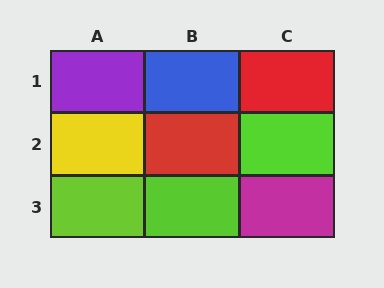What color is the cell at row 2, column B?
Red.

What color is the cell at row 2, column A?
Yellow.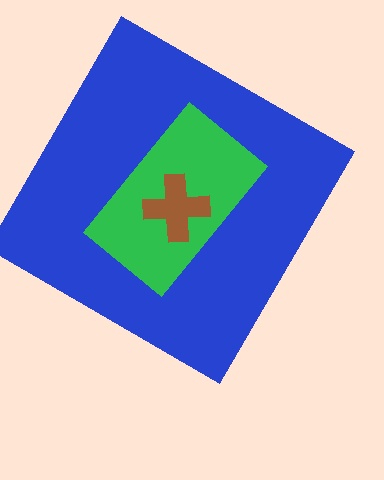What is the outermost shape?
The blue diamond.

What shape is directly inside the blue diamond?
The green rectangle.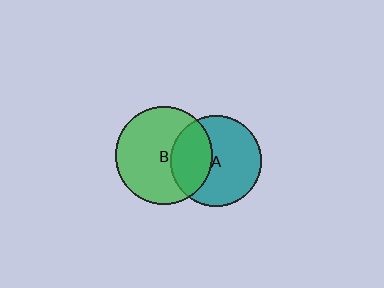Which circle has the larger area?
Circle B (green).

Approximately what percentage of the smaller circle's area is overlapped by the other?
Approximately 35%.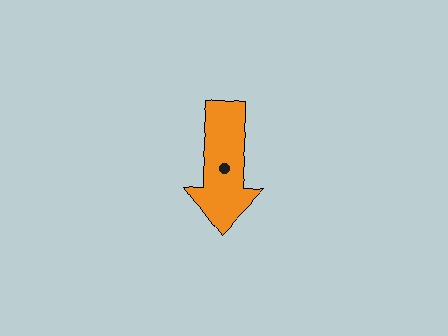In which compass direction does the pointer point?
South.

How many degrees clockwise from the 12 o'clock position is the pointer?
Approximately 184 degrees.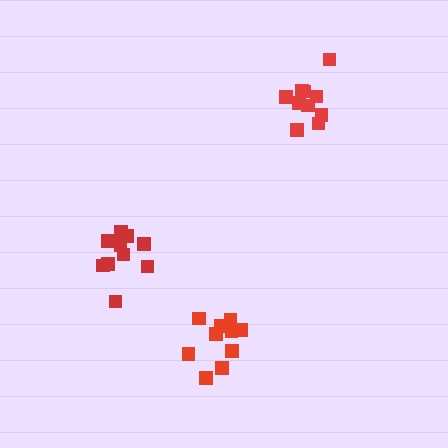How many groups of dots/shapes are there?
There are 3 groups.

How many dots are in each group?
Group 1: 10 dots, Group 2: 10 dots, Group 3: 10 dots (30 total).